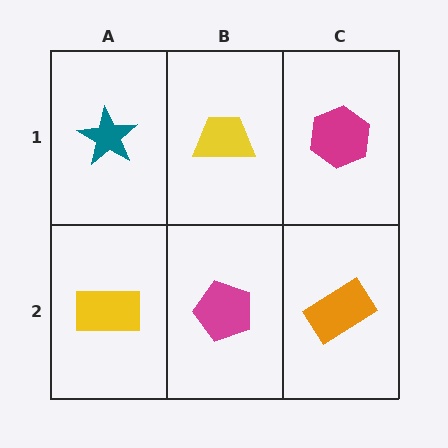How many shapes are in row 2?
3 shapes.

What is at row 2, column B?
A magenta pentagon.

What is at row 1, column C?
A magenta hexagon.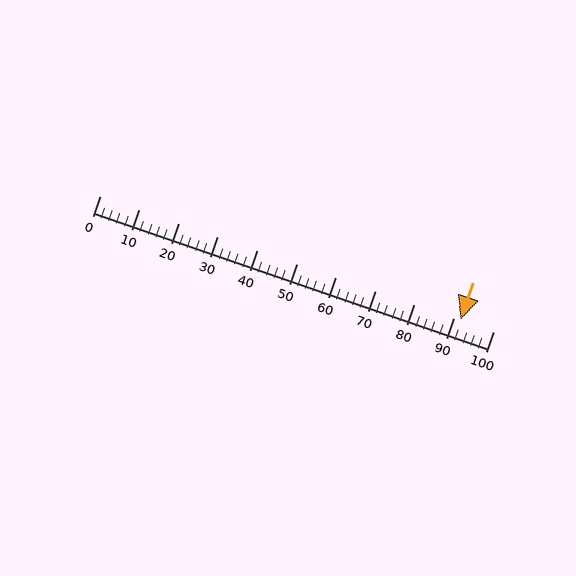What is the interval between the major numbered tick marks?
The major tick marks are spaced 10 units apart.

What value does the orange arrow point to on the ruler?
The orange arrow points to approximately 92.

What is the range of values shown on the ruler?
The ruler shows values from 0 to 100.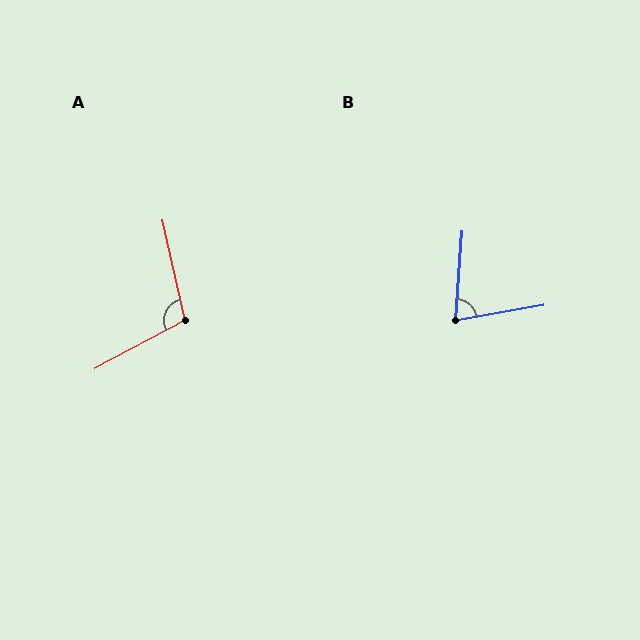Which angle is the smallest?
B, at approximately 76 degrees.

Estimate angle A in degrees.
Approximately 106 degrees.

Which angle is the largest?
A, at approximately 106 degrees.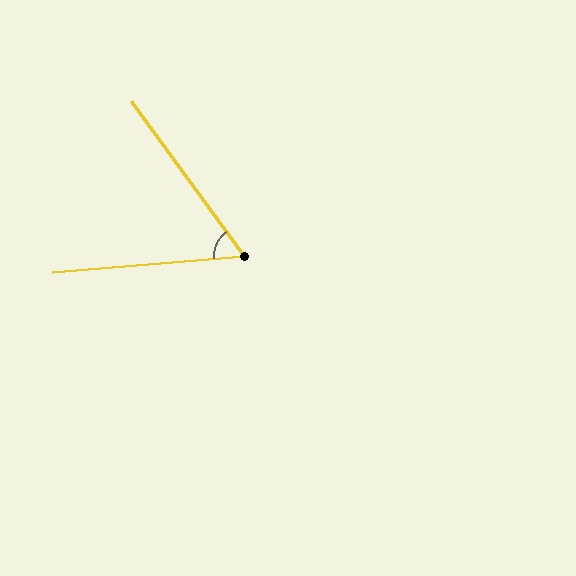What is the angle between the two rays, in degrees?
Approximately 59 degrees.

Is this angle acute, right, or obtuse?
It is acute.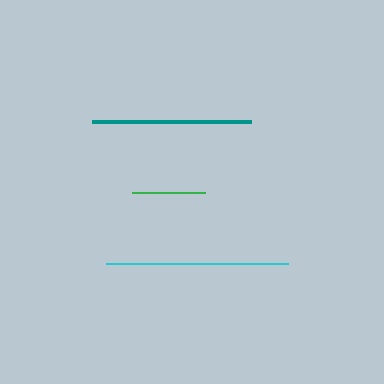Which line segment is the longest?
The cyan line is the longest at approximately 183 pixels.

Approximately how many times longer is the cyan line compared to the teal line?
The cyan line is approximately 1.1 times the length of the teal line.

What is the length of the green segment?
The green segment is approximately 73 pixels long.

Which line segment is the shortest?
The green line is the shortest at approximately 73 pixels.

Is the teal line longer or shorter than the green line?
The teal line is longer than the green line.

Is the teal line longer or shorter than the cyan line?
The cyan line is longer than the teal line.